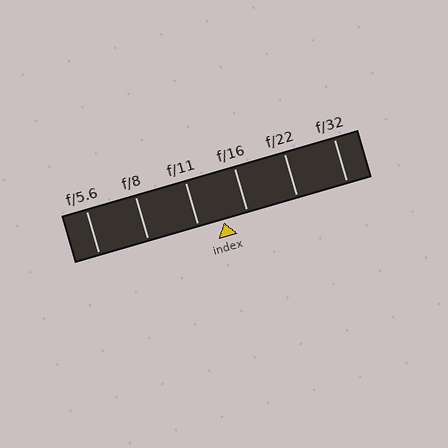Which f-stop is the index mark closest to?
The index mark is closest to f/16.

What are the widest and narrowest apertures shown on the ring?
The widest aperture shown is f/5.6 and the narrowest is f/32.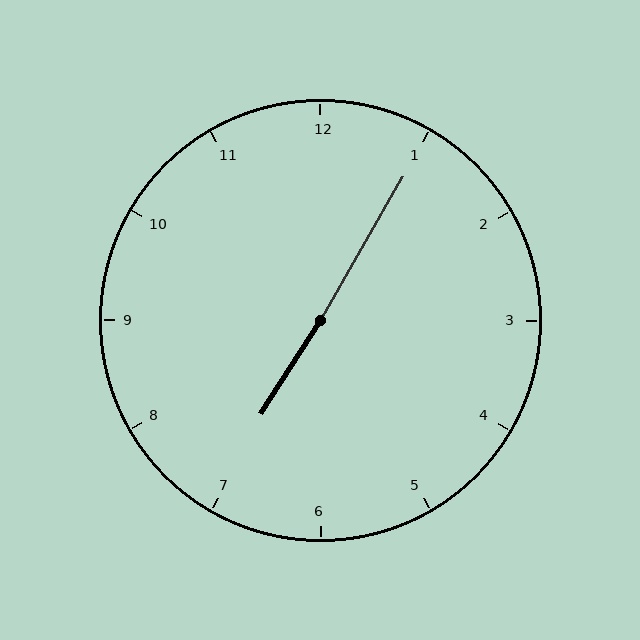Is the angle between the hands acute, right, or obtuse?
It is obtuse.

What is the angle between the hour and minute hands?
Approximately 178 degrees.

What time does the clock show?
7:05.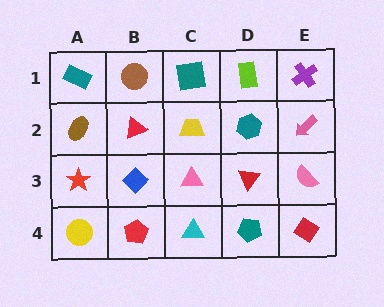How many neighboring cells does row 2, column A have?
3.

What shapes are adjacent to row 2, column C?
A teal square (row 1, column C), a pink triangle (row 3, column C), a red triangle (row 2, column B), a teal hexagon (row 2, column D).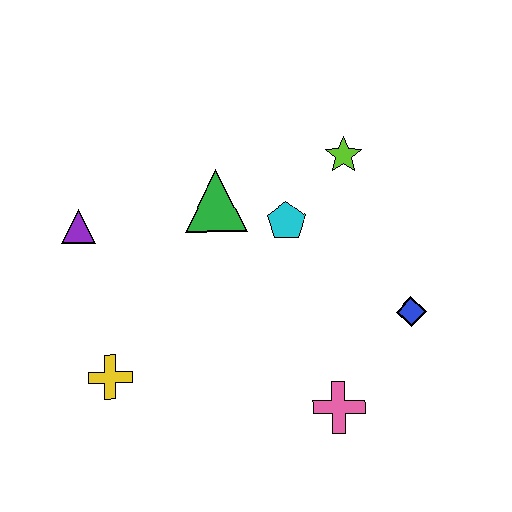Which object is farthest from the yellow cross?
The lime star is farthest from the yellow cross.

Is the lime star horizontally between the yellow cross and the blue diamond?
Yes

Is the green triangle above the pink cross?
Yes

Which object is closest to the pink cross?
The blue diamond is closest to the pink cross.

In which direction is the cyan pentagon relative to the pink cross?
The cyan pentagon is above the pink cross.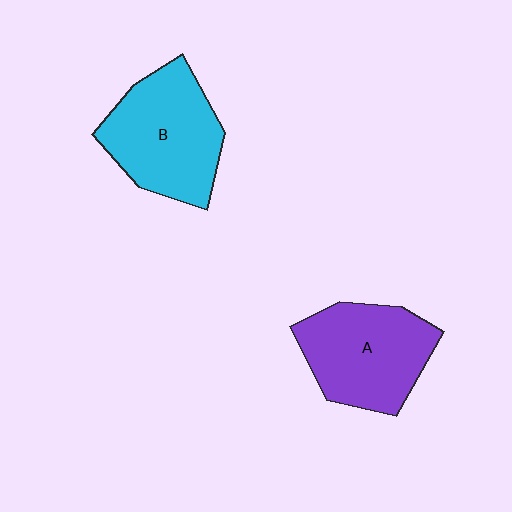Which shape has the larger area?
Shape B (cyan).